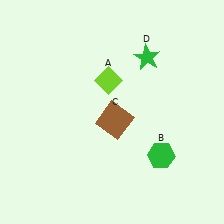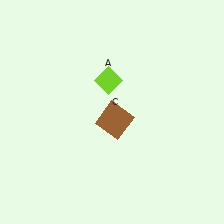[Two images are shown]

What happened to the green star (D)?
The green star (D) was removed in Image 2. It was in the top-right area of Image 1.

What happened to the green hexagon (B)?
The green hexagon (B) was removed in Image 2. It was in the bottom-right area of Image 1.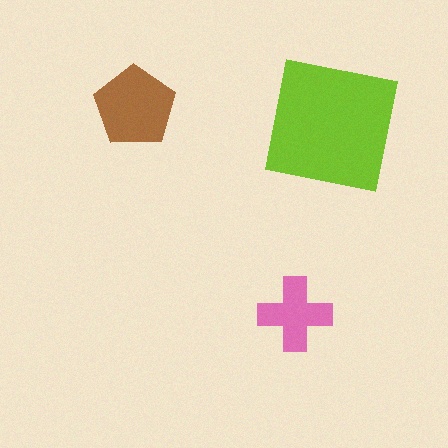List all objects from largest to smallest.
The lime square, the brown pentagon, the pink cross.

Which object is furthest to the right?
The lime square is rightmost.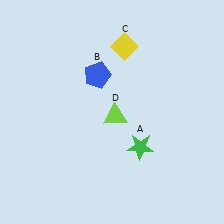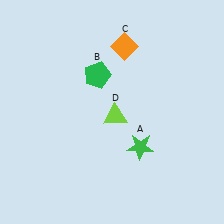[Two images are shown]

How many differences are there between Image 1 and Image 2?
There are 2 differences between the two images.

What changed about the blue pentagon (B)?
In Image 1, B is blue. In Image 2, it changed to green.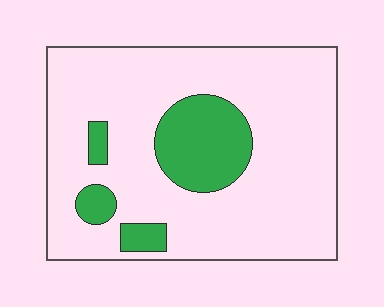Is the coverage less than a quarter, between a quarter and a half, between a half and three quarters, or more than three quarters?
Less than a quarter.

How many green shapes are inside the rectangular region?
4.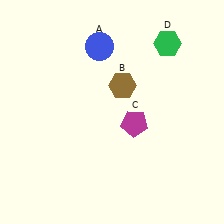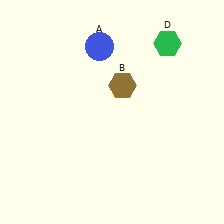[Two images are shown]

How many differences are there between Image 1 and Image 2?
There is 1 difference between the two images.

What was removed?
The magenta pentagon (C) was removed in Image 2.